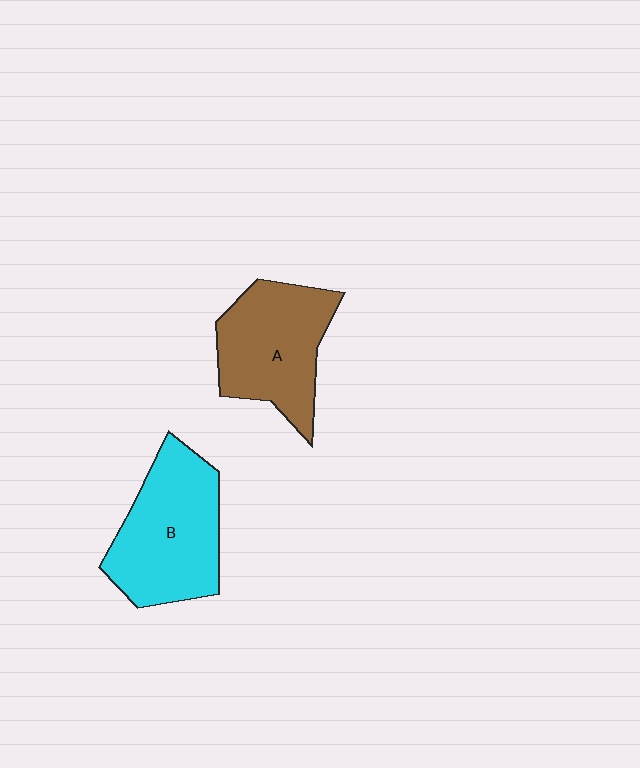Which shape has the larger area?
Shape B (cyan).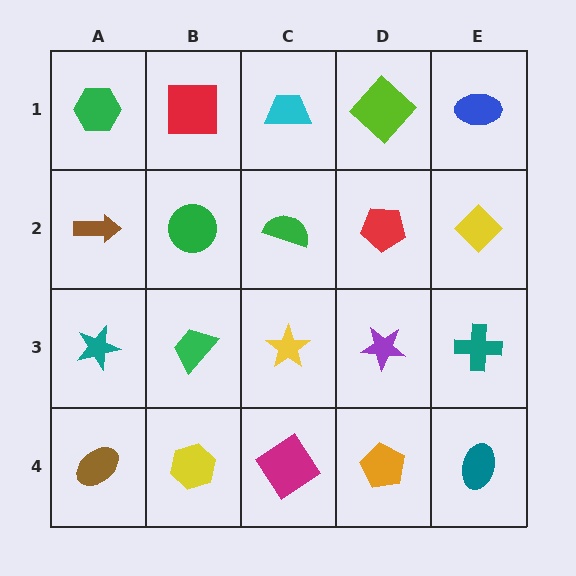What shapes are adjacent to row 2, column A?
A green hexagon (row 1, column A), a teal star (row 3, column A), a green circle (row 2, column B).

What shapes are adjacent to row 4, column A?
A teal star (row 3, column A), a yellow hexagon (row 4, column B).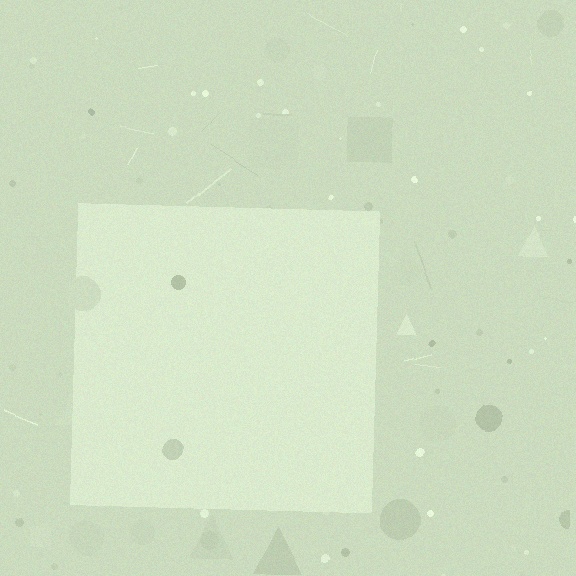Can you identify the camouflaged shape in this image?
The camouflaged shape is a square.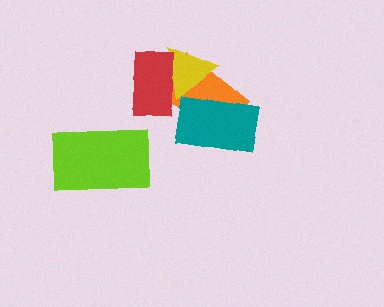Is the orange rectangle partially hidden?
Yes, it is partially covered by another shape.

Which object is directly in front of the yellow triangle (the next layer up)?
The red rectangle is directly in front of the yellow triangle.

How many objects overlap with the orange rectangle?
3 objects overlap with the orange rectangle.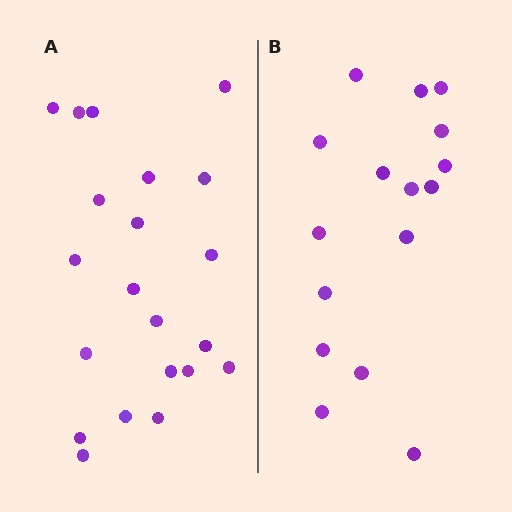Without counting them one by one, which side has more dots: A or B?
Region A (the left region) has more dots.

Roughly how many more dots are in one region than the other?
Region A has about 5 more dots than region B.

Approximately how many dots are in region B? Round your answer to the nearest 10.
About 20 dots. (The exact count is 16, which rounds to 20.)